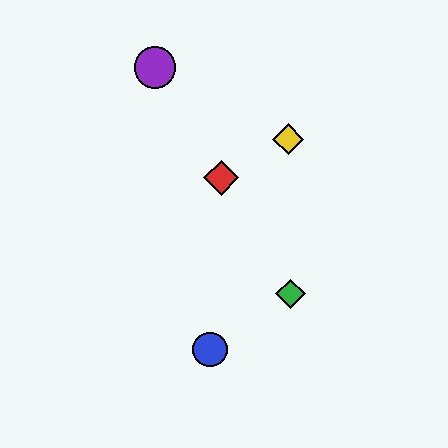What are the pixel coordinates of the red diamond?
The red diamond is at (221, 178).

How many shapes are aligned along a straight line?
3 shapes (the red diamond, the green diamond, the purple circle) are aligned along a straight line.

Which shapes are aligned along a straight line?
The red diamond, the green diamond, the purple circle are aligned along a straight line.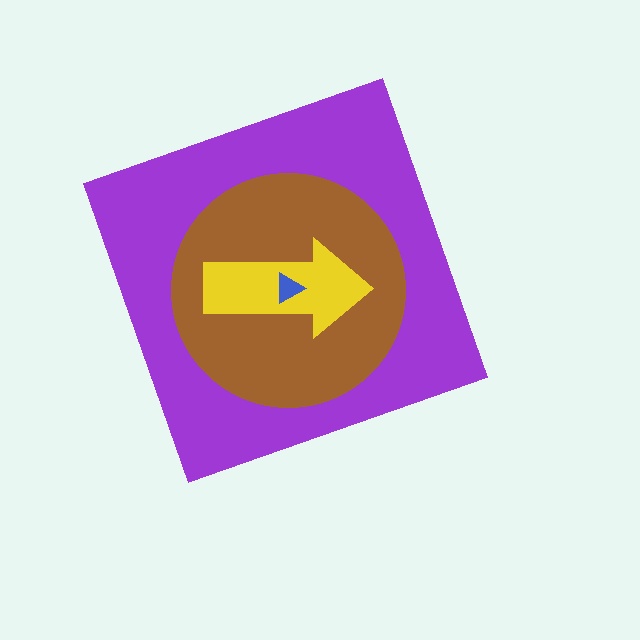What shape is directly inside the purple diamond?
The brown circle.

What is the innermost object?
The blue triangle.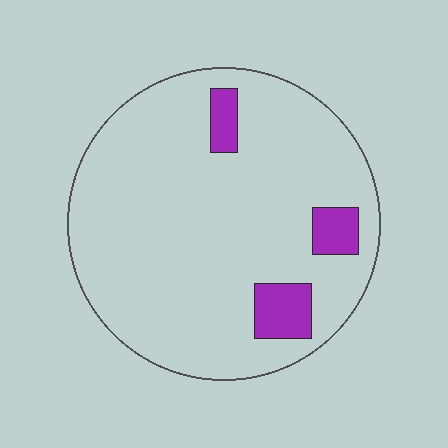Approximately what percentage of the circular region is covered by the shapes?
Approximately 10%.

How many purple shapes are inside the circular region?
3.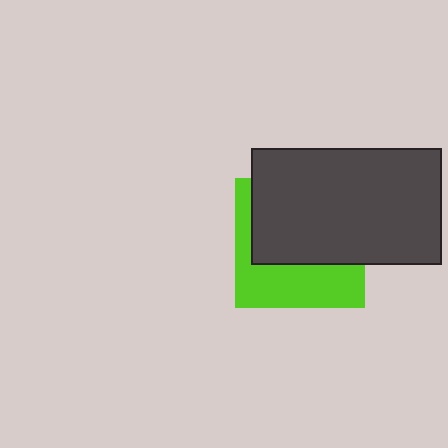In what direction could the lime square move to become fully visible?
The lime square could move down. That would shift it out from behind the dark gray rectangle entirely.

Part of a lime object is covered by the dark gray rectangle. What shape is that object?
It is a square.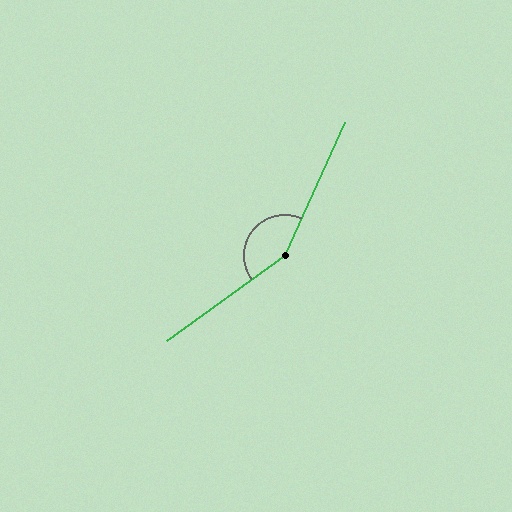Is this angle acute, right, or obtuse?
It is obtuse.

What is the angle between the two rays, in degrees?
Approximately 150 degrees.